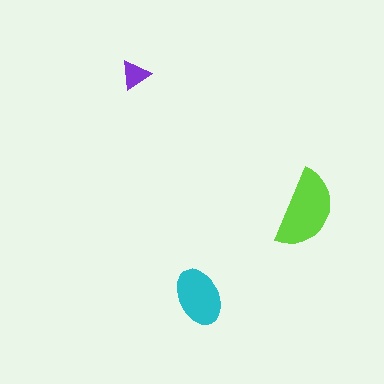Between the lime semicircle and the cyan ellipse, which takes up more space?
The lime semicircle.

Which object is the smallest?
The purple triangle.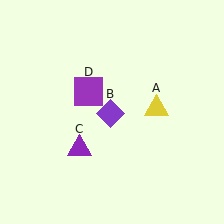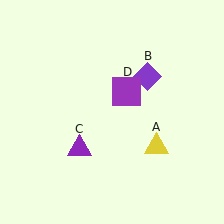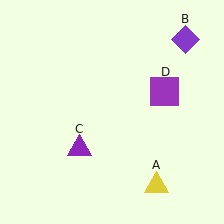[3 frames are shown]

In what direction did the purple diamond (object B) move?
The purple diamond (object B) moved up and to the right.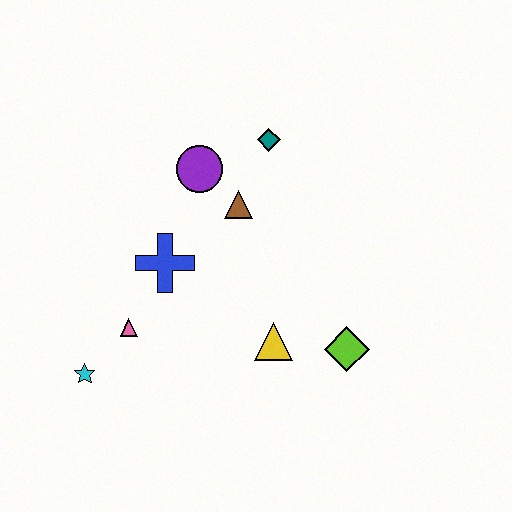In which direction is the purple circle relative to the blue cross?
The purple circle is above the blue cross.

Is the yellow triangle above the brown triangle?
No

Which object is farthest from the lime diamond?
The cyan star is farthest from the lime diamond.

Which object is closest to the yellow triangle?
The lime diamond is closest to the yellow triangle.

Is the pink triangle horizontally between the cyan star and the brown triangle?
Yes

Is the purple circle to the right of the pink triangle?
Yes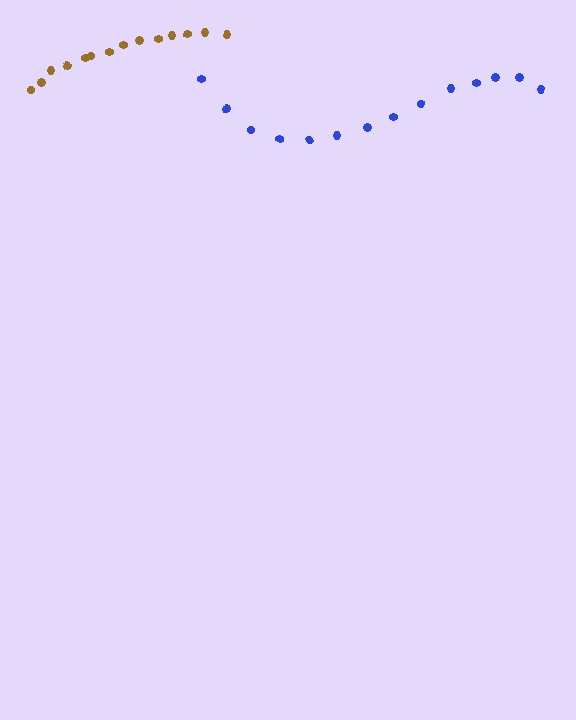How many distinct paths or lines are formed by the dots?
There are 2 distinct paths.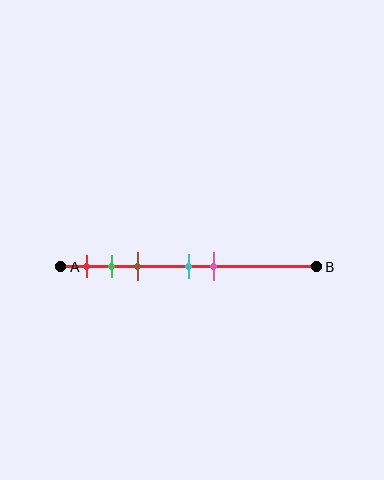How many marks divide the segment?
There are 5 marks dividing the segment.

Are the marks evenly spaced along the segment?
No, the marks are not evenly spaced.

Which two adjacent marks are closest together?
The green and brown marks are the closest adjacent pair.